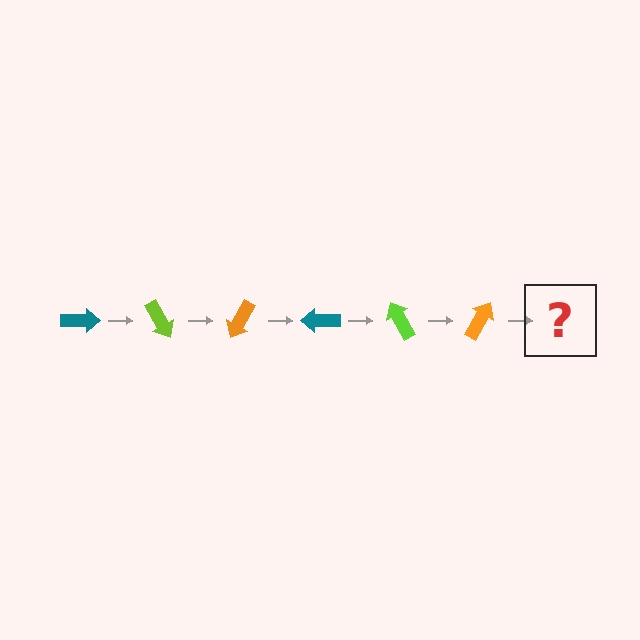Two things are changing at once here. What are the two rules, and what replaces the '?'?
The two rules are that it rotates 60 degrees each step and the color cycles through teal, lime, and orange. The '?' should be a teal arrow, rotated 360 degrees from the start.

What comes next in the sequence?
The next element should be a teal arrow, rotated 360 degrees from the start.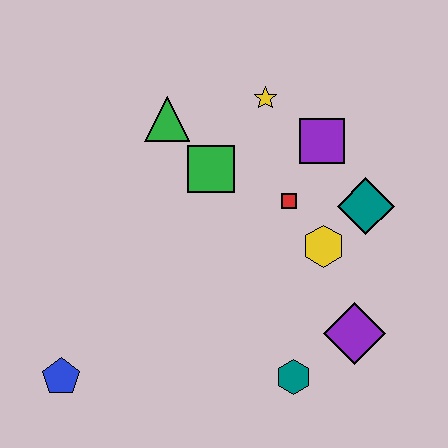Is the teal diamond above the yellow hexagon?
Yes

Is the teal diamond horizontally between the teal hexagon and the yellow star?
No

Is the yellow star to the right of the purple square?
No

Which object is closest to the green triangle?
The green square is closest to the green triangle.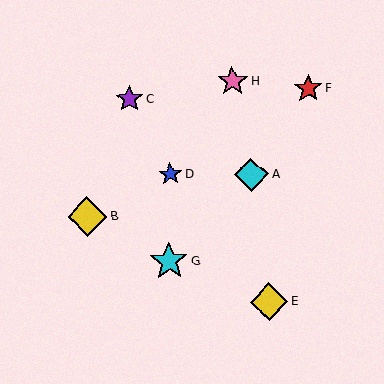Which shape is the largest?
The yellow diamond (labeled B) is the largest.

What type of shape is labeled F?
Shape F is a red star.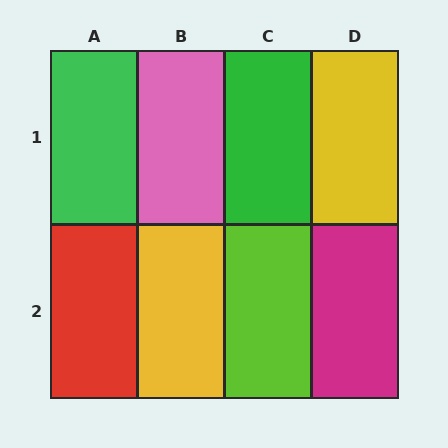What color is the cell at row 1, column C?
Green.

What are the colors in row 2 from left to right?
Red, yellow, lime, magenta.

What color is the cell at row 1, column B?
Pink.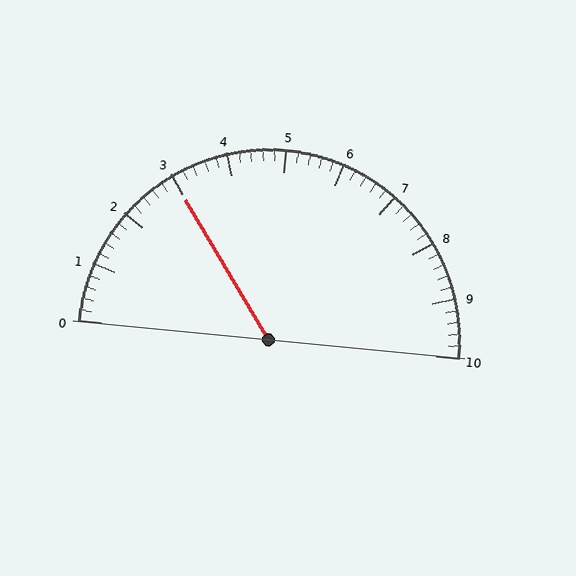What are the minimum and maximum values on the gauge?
The gauge ranges from 0 to 10.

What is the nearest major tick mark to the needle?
The nearest major tick mark is 3.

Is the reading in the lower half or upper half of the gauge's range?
The reading is in the lower half of the range (0 to 10).